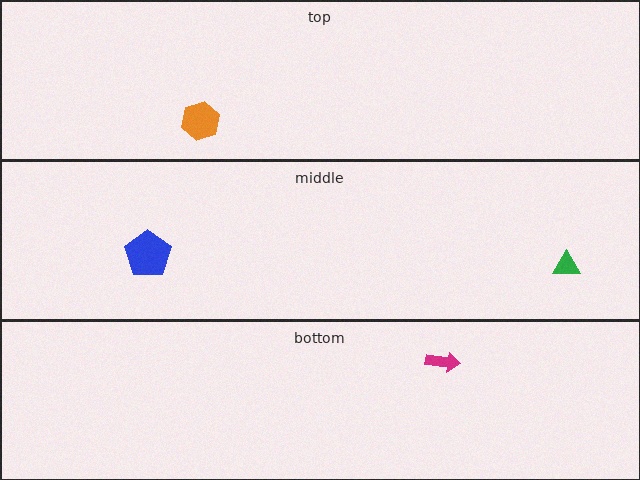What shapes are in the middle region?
The blue pentagon, the green triangle.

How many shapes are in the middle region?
2.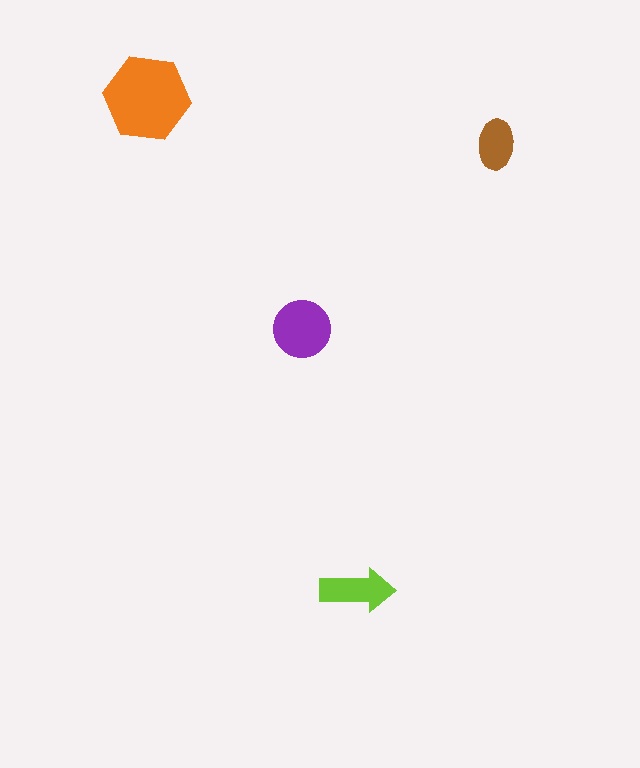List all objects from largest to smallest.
The orange hexagon, the purple circle, the lime arrow, the brown ellipse.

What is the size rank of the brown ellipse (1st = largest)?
4th.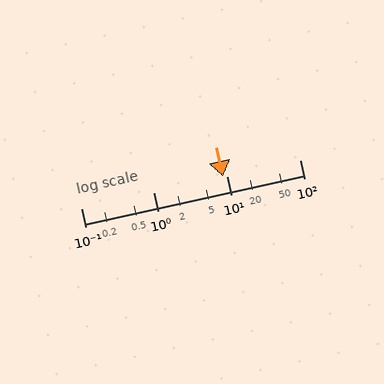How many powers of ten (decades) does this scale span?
The scale spans 3 decades, from 0.1 to 100.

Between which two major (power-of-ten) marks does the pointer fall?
The pointer is between 1 and 10.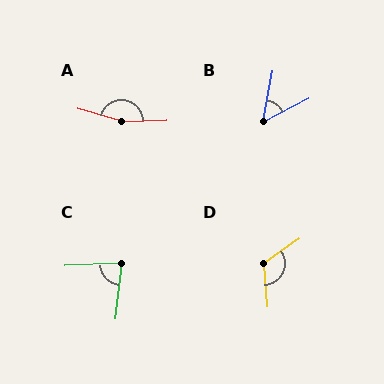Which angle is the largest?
A, at approximately 162 degrees.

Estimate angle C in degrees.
Approximately 80 degrees.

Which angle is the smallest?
B, at approximately 52 degrees.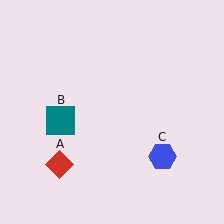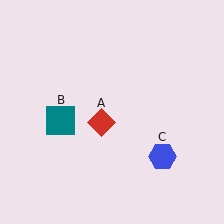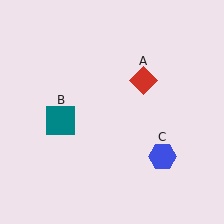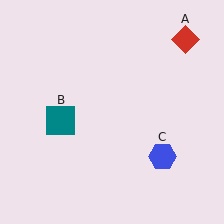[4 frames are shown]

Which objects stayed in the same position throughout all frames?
Teal square (object B) and blue hexagon (object C) remained stationary.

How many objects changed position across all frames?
1 object changed position: red diamond (object A).